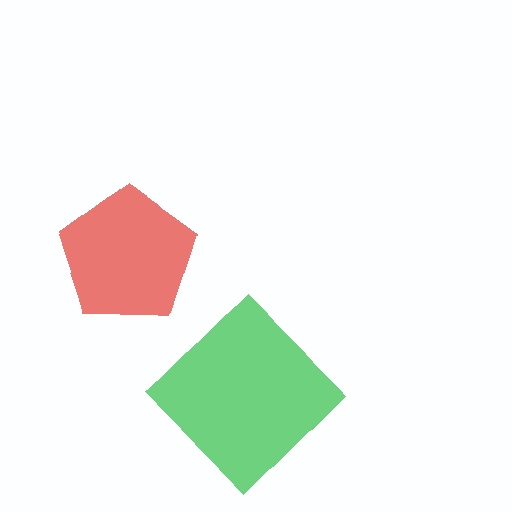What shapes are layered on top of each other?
The layered shapes are: a red pentagon, a green diamond.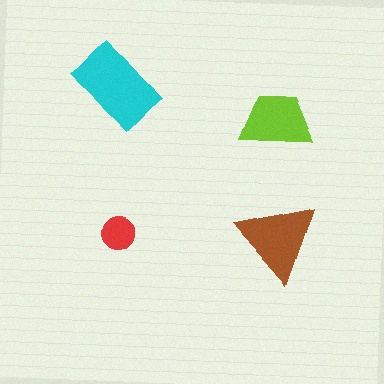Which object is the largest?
The cyan rectangle.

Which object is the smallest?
The red circle.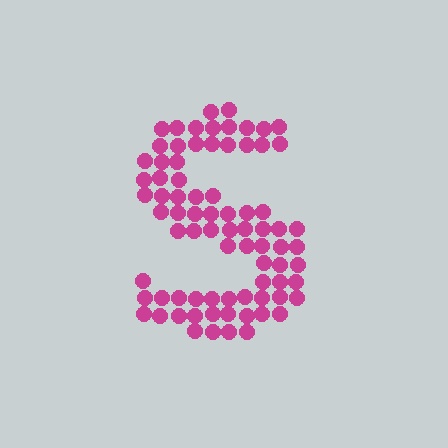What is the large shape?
The large shape is the letter S.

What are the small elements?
The small elements are circles.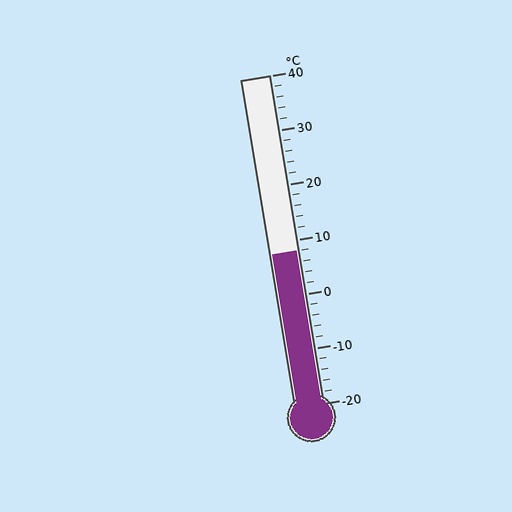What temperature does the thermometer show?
The thermometer shows approximately 8°C.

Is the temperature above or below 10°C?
The temperature is below 10°C.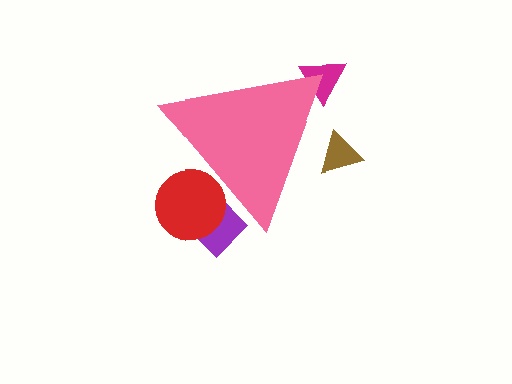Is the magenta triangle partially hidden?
Yes, the magenta triangle is partially hidden behind the pink triangle.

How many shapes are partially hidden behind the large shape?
4 shapes are partially hidden.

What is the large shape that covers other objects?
A pink triangle.